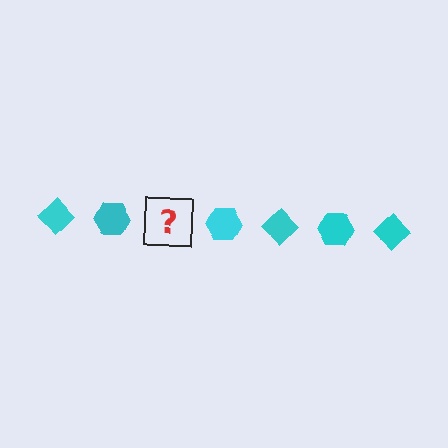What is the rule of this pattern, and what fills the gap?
The rule is that the pattern cycles through diamond, hexagon shapes in cyan. The gap should be filled with a cyan diamond.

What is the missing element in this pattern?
The missing element is a cyan diamond.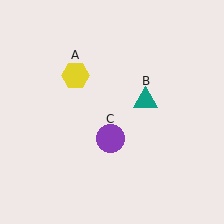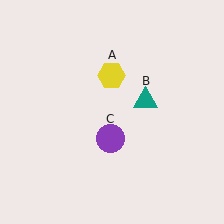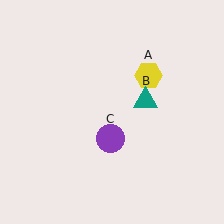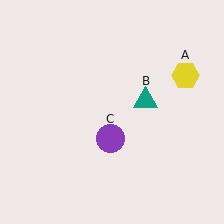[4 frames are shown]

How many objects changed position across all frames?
1 object changed position: yellow hexagon (object A).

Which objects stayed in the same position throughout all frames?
Teal triangle (object B) and purple circle (object C) remained stationary.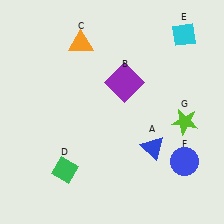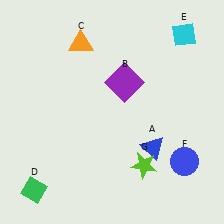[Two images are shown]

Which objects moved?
The objects that moved are: the green diamond (D), the lime star (G).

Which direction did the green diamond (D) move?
The green diamond (D) moved left.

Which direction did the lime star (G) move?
The lime star (G) moved down.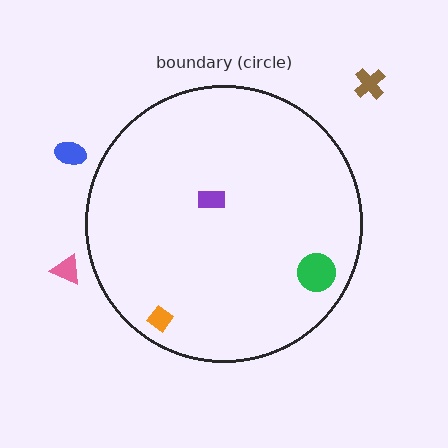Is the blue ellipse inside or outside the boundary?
Outside.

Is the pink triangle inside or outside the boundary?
Outside.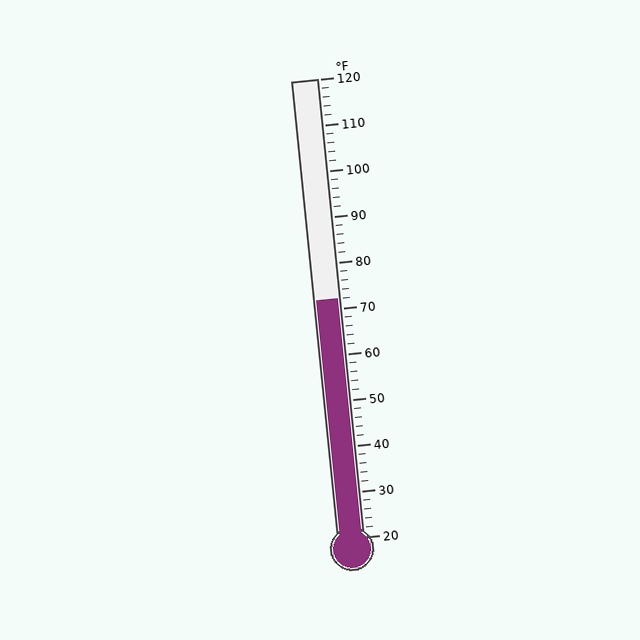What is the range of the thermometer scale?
The thermometer scale ranges from 20°F to 120°F.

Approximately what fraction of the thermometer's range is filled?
The thermometer is filled to approximately 50% of its range.